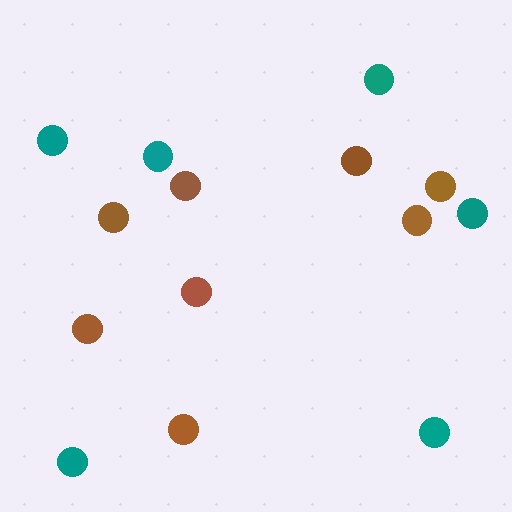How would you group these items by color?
There are 2 groups: one group of teal circles (6) and one group of brown circles (8).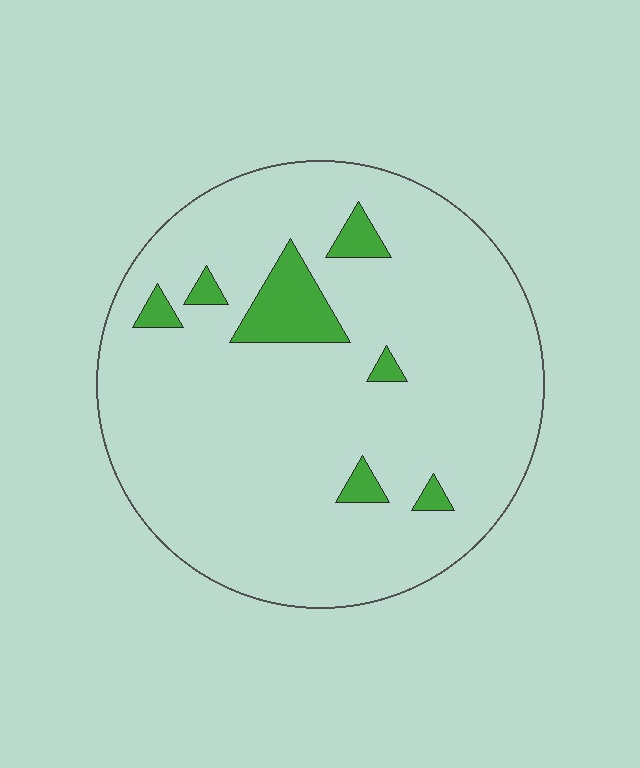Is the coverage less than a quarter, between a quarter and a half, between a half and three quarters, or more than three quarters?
Less than a quarter.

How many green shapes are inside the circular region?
7.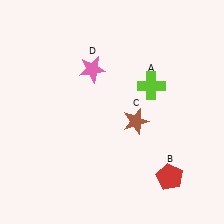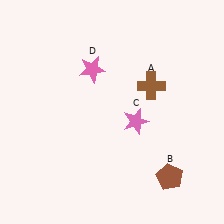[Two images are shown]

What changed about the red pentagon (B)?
In Image 1, B is red. In Image 2, it changed to brown.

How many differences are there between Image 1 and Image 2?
There are 3 differences between the two images.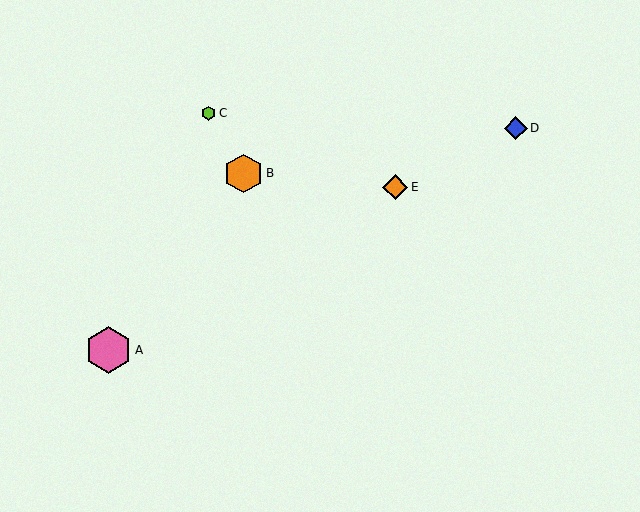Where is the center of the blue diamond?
The center of the blue diamond is at (516, 128).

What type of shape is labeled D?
Shape D is a blue diamond.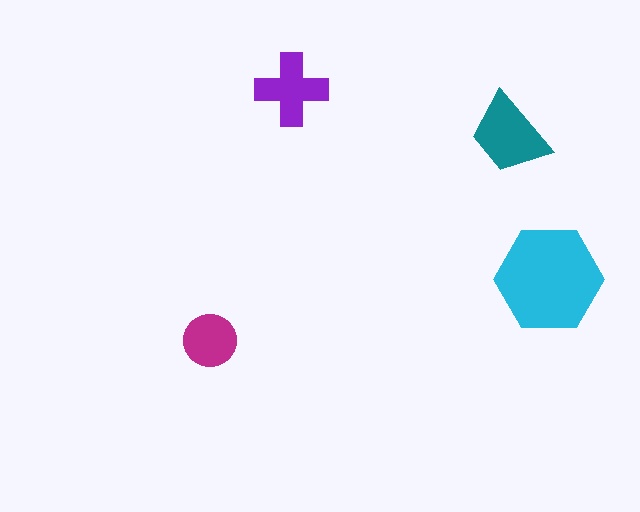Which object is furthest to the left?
The magenta circle is leftmost.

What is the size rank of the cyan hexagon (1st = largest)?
1st.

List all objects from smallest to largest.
The magenta circle, the purple cross, the teal trapezoid, the cyan hexagon.